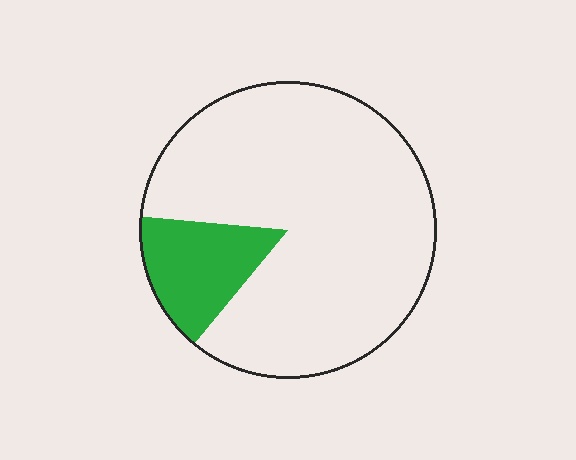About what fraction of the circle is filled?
About one sixth (1/6).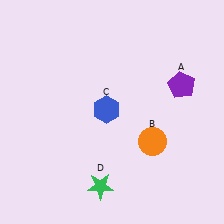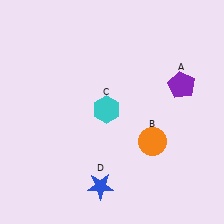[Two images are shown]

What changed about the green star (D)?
In Image 1, D is green. In Image 2, it changed to blue.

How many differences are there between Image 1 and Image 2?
There are 2 differences between the two images.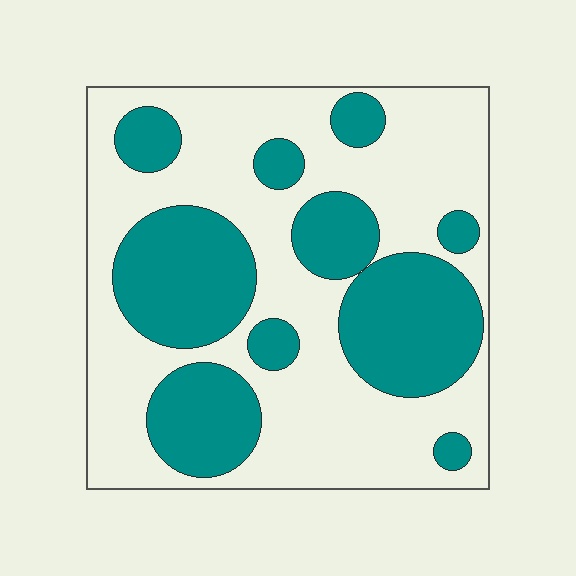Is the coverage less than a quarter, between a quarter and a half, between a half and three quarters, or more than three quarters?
Between a quarter and a half.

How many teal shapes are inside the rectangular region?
10.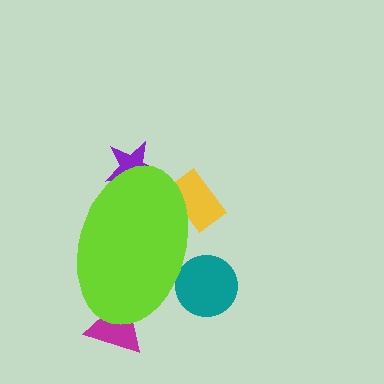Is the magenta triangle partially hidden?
Yes, the magenta triangle is partially hidden behind the lime ellipse.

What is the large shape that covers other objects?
A lime ellipse.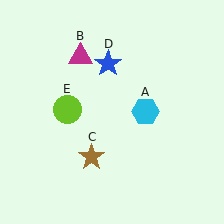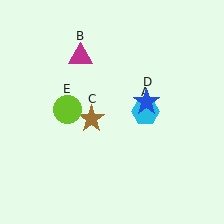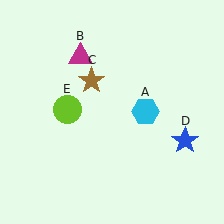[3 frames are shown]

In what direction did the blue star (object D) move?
The blue star (object D) moved down and to the right.